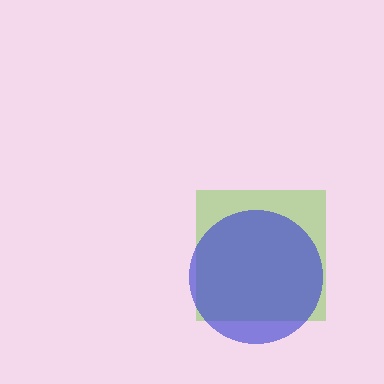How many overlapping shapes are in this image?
There are 2 overlapping shapes in the image.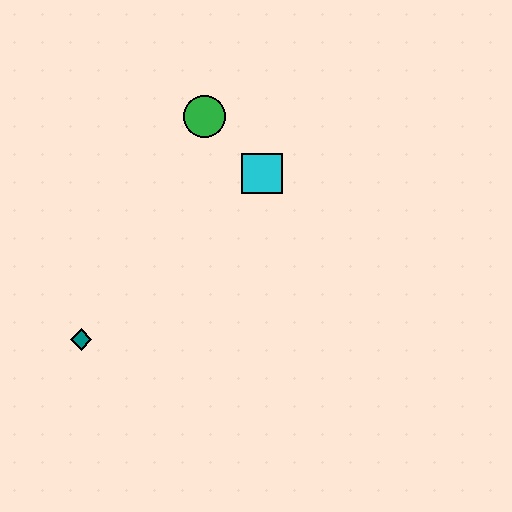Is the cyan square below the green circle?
Yes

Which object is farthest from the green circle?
The teal diamond is farthest from the green circle.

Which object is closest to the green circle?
The cyan square is closest to the green circle.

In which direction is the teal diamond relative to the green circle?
The teal diamond is below the green circle.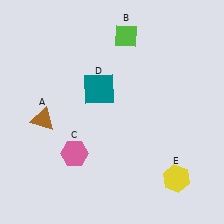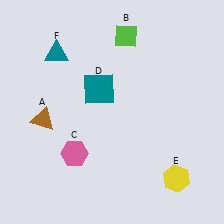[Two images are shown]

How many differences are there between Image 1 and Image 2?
There is 1 difference between the two images.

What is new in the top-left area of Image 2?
A teal triangle (F) was added in the top-left area of Image 2.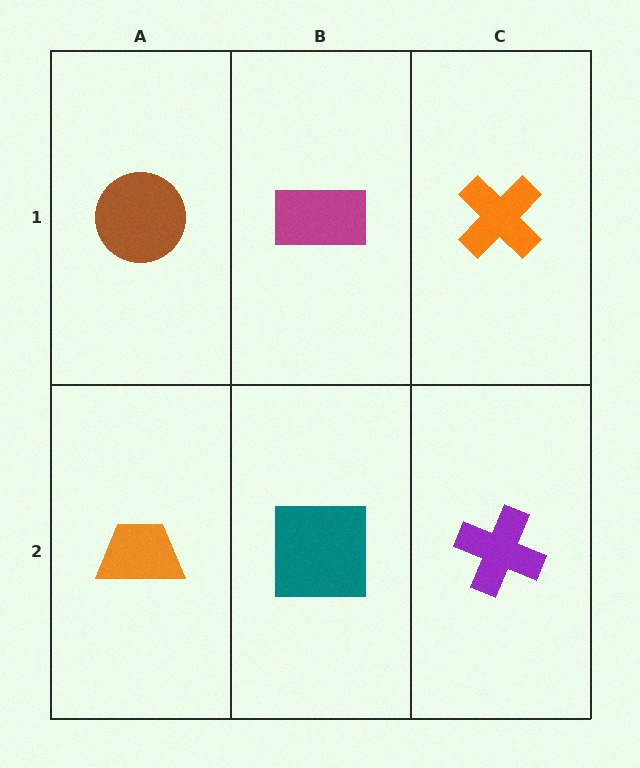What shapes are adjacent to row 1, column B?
A teal square (row 2, column B), a brown circle (row 1, column A), an orange cross (row 1, column C).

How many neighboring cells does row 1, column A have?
2.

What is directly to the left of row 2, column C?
A teal square.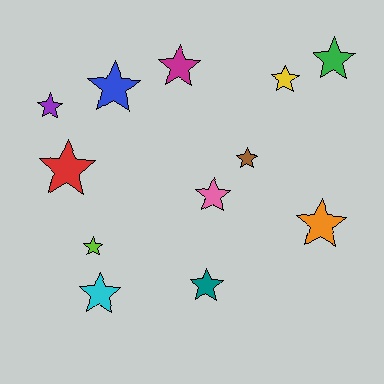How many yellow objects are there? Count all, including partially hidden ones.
There is 1 yellow object.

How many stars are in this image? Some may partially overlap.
There are 12 stars.